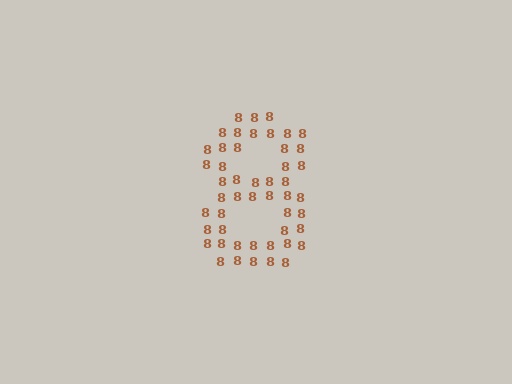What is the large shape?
The large shape is the digit 8.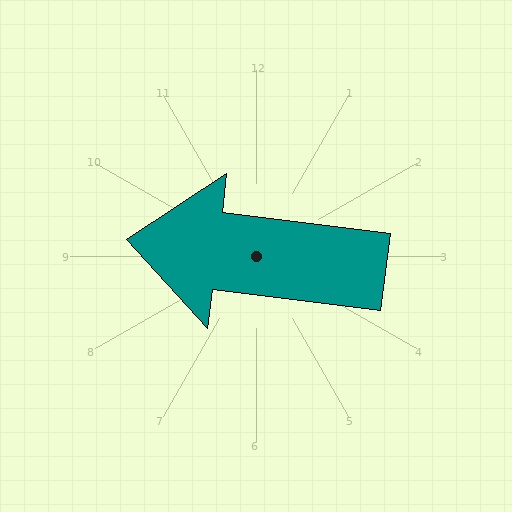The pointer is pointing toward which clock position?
Roughly 9 o'clock.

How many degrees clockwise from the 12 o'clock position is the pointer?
Approximately 277 degrees.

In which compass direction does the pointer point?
West.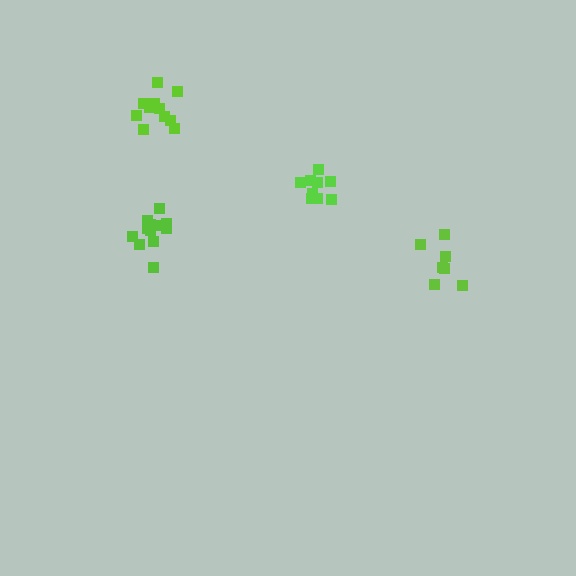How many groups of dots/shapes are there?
There are 4 groups.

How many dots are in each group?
Group 1: 13 dots, Group 2: 12 dots, Group 3: 9 dots, Group 4: 7 dots (41 total).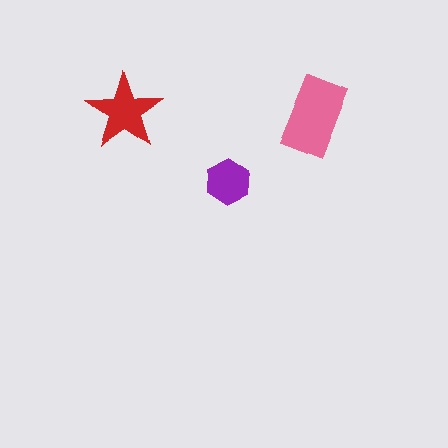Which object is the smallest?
The purple hexagon.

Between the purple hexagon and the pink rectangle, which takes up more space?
The pink rectangle.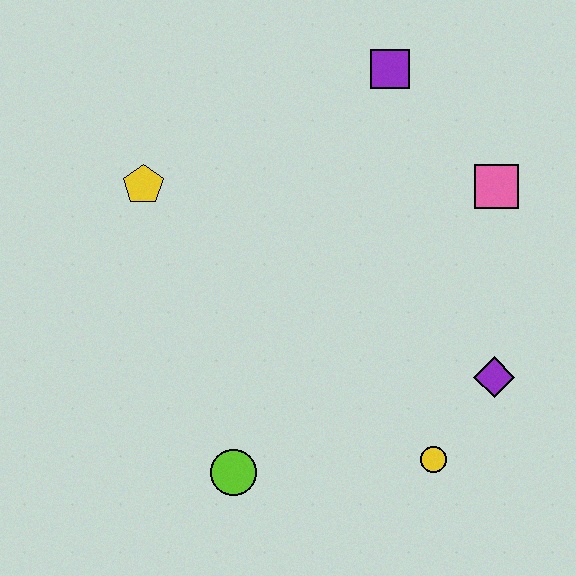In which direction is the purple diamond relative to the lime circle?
The purple diamond is to the right of the lime circle.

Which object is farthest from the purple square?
The lime circle is farthest from the purple square.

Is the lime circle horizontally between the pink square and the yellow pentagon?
Yes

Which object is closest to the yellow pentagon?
The purple square is closest to the yellow pentagon.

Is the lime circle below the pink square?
Yes